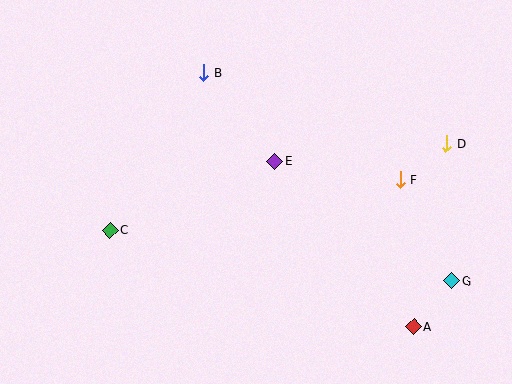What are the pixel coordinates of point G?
Point G is at (452, 281).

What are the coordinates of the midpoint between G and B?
The midpoint between G and B is at (328, 177).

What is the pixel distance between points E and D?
The distance between E and D is 172 pixels.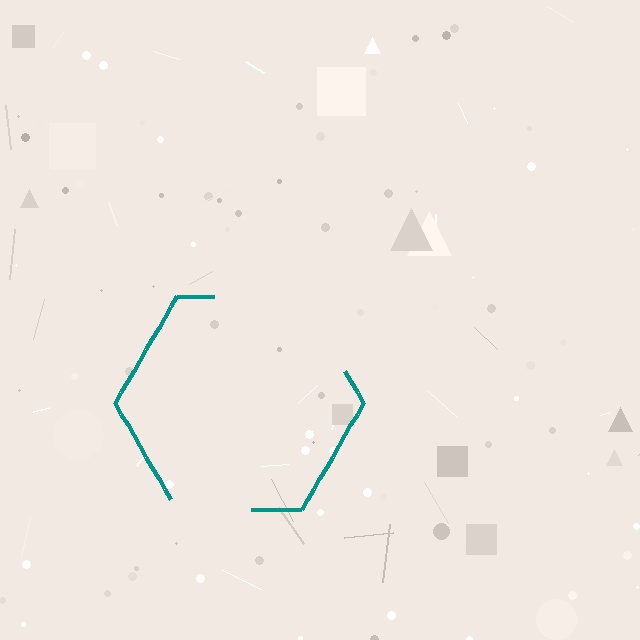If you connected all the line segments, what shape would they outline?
They would outline a hexagon.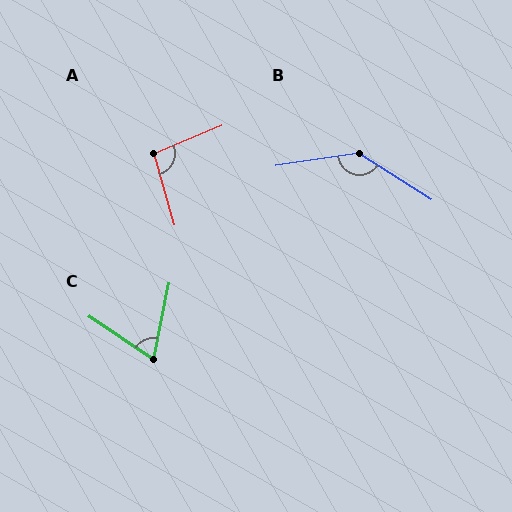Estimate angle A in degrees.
Approximately 97 degrees.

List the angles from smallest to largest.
C (68°), A (97°), B (138°).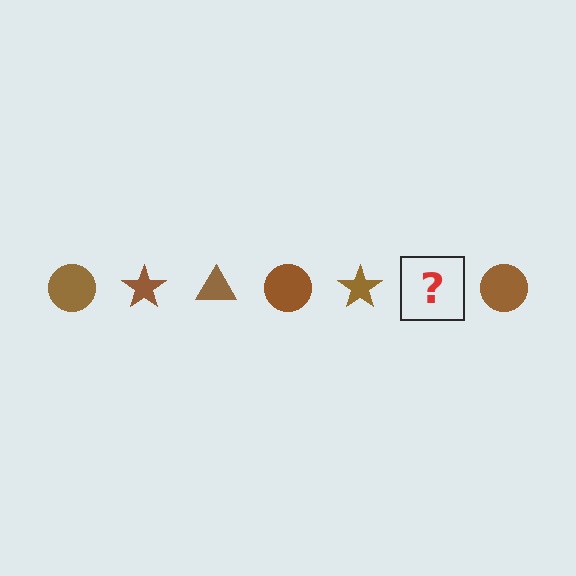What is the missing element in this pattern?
The missing element is a brown triangle.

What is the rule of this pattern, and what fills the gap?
The rule is that the pattern cycles through circle, star, triangle shapes in brown. The gap should be filled with a brown triangle.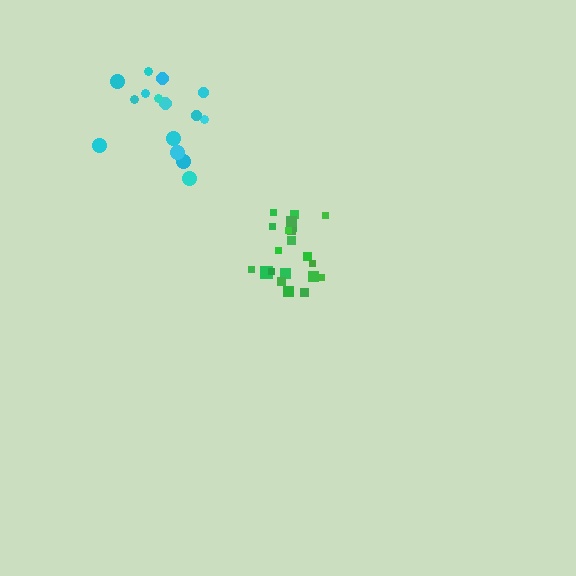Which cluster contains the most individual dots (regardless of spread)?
Green (21).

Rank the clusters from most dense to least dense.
green, cyan.